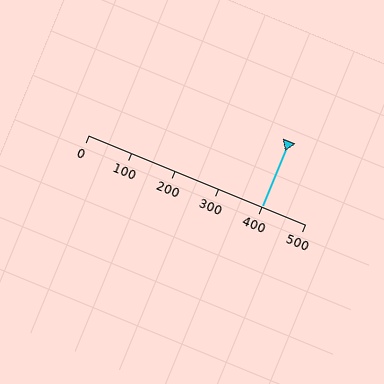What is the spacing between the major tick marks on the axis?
The major ticks are spaced 100 apart.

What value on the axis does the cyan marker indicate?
The marker indicates approximately 400.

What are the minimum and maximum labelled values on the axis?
The axis runs from 0 to 500.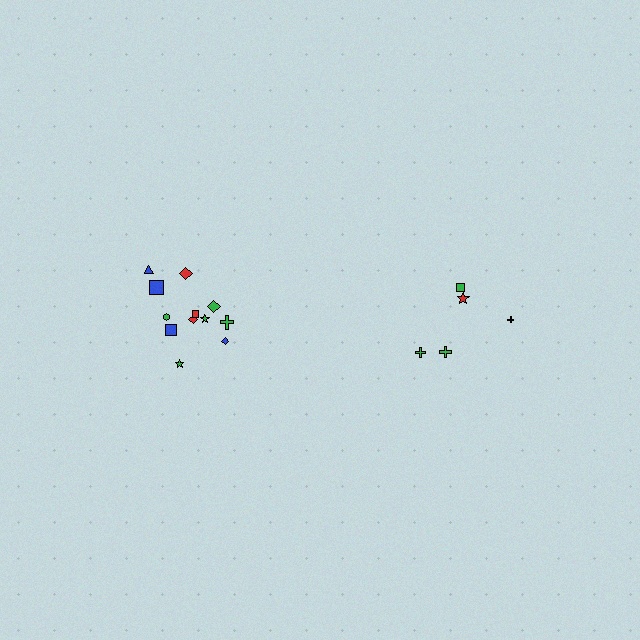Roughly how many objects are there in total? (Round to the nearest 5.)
Roughly 15 objects in total.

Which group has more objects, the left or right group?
The left group.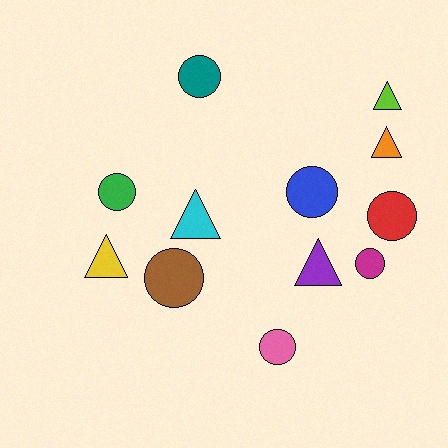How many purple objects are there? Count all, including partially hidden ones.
There is 1 purple object.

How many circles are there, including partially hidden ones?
There are 7 circles.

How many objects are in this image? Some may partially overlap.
There are 12 objects.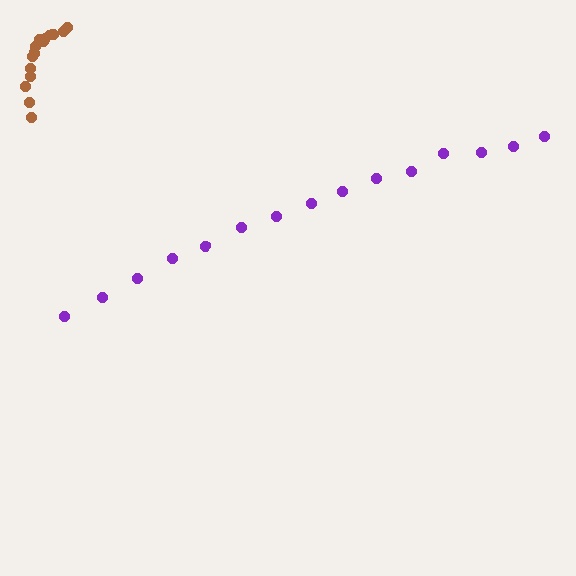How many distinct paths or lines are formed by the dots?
There are 2 distinct paths.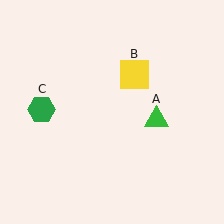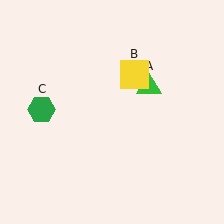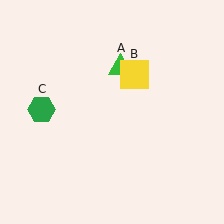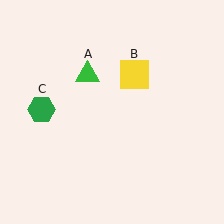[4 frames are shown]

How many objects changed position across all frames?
1 object changed position: green triangle (object A).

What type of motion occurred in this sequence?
The green triangle (object A) rotated counterclockwise around the center of the scene.